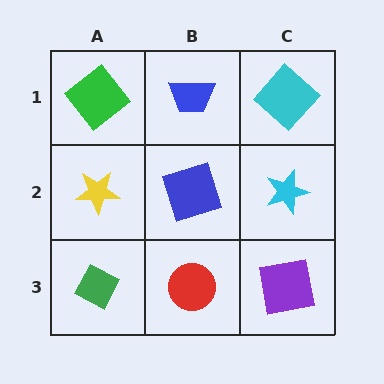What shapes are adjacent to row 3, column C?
A cyan star (row 2, column C), a red circle (row 3, column B).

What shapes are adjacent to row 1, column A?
A yellow star (row 2, column A), a blue trapezoid (row 1, column B).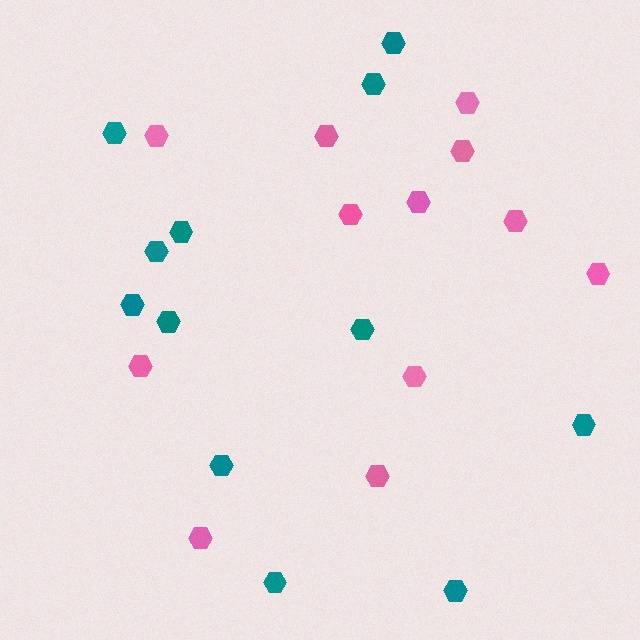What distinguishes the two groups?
There are 2 groups: one group of teal hexagons (12) and one group of pink hexagons (12).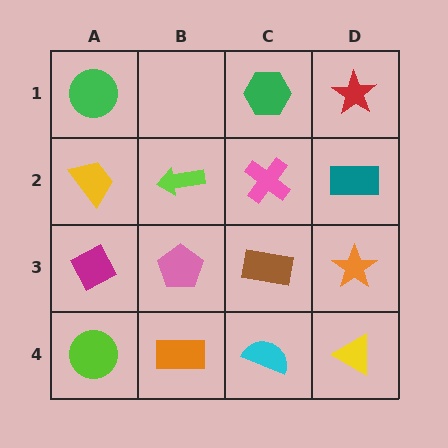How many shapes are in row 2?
4 shapes.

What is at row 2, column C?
A pink cross.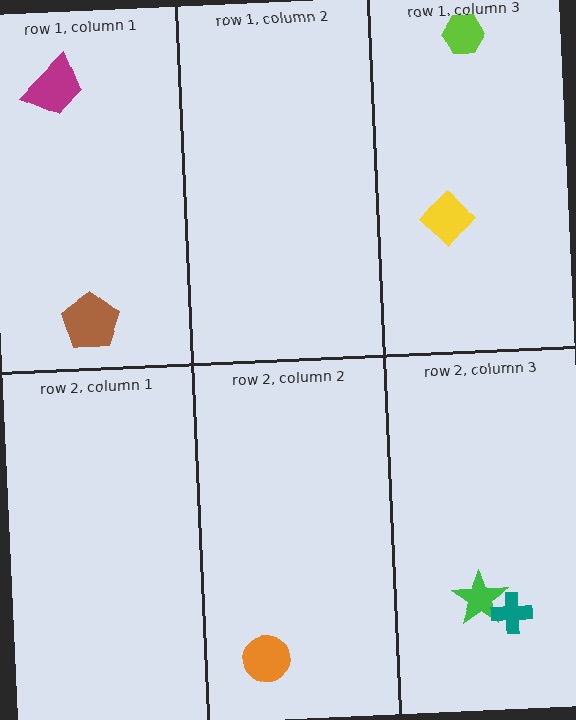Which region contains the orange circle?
The row 2, column 2 region.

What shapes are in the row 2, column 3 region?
The green star, the teal cross.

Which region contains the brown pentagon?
The row 1, column 1 region.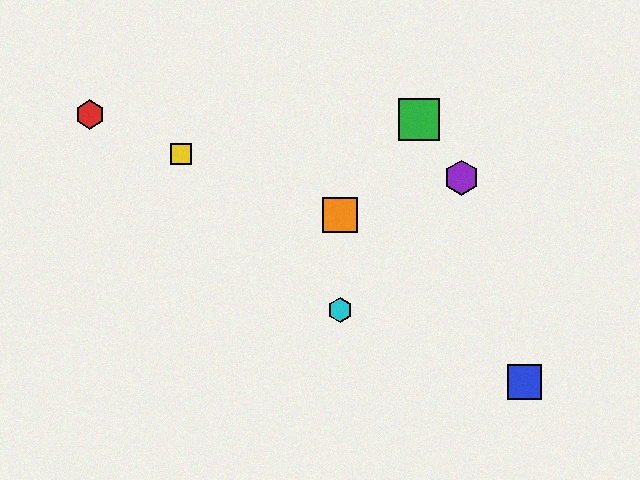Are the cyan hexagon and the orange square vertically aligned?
Yes, both are at x≈340.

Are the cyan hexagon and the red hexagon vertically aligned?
No, the cyan hexagon is at x≈340 and the red hexagon is at x≈90.